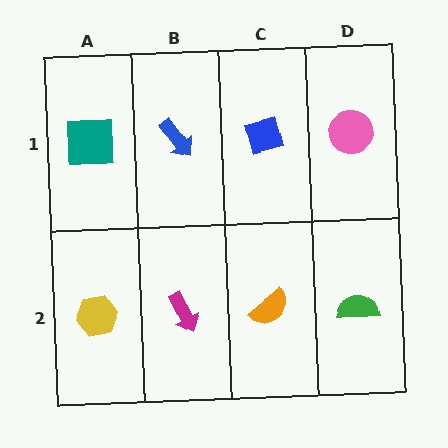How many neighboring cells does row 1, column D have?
2.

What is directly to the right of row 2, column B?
An orange semicircle.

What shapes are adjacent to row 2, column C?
A blue diamond (row 1, column C), a magenta arrow (row 2, column B), a green semicircle (row 2, column D).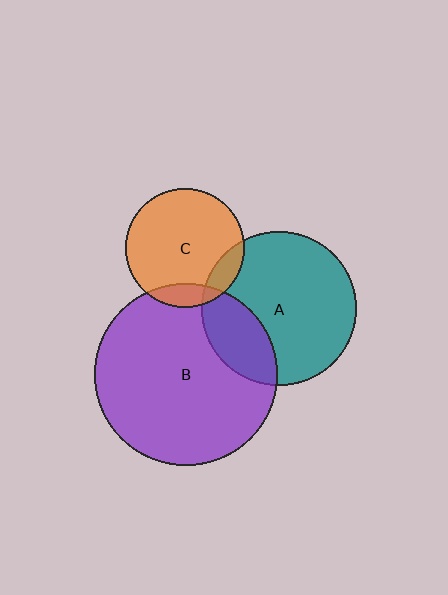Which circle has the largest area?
Circle B (purple).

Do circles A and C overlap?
Yes.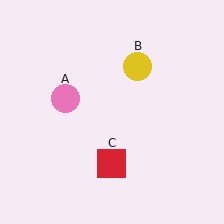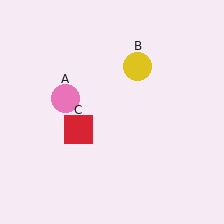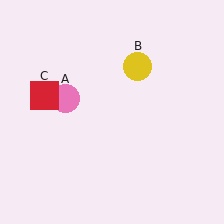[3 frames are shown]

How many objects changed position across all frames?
1 object changed position: red square (object C).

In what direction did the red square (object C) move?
The red square (object C) moved up and to the left.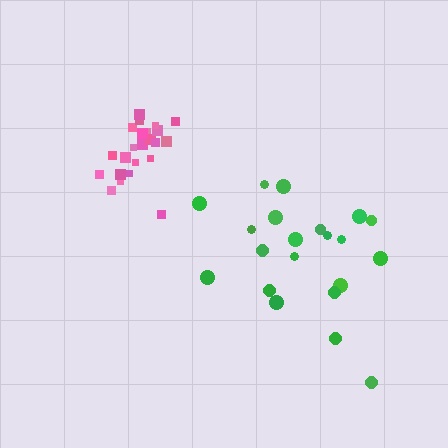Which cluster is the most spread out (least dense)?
Green.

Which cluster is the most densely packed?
Pink.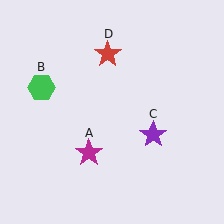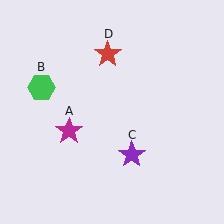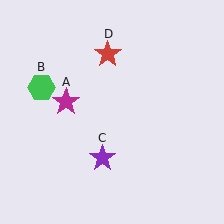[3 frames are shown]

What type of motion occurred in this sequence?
The magenta star (object A), purple star (object C) rotated clockwise around the center of the scene.